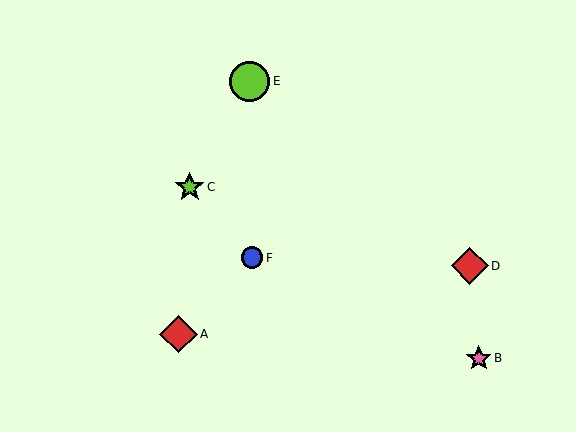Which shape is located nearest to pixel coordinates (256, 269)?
The blue circle (labeled F) at (252, 258) is nearest to that location.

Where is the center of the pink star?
The center of the pink star is at (479, 358).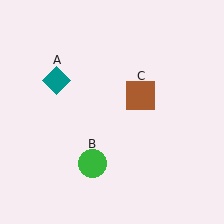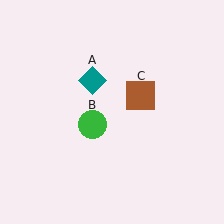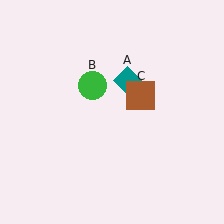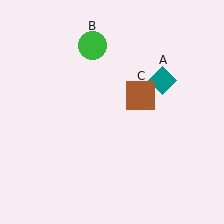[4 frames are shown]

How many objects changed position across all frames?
2 objects changed position: teal diamond (object A), green circle (object B).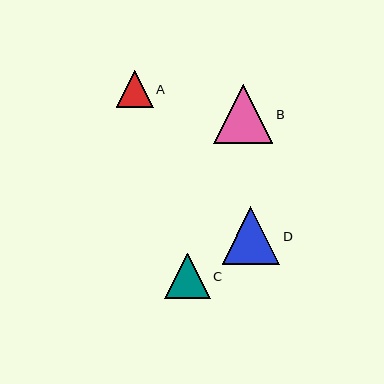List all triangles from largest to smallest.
From largest to smallest: B, D, C, A.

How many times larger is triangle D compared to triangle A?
Triangle D is approximately 1.5 times the size of triangle A.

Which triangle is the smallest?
Triangle A is the smallest with a size of approximately 37 pixels.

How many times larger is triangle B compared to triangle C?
Triangle B is approximately 1.3 times the size of triangle C.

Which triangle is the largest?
Triangle B is the largest with a size of approximately 59 pixels.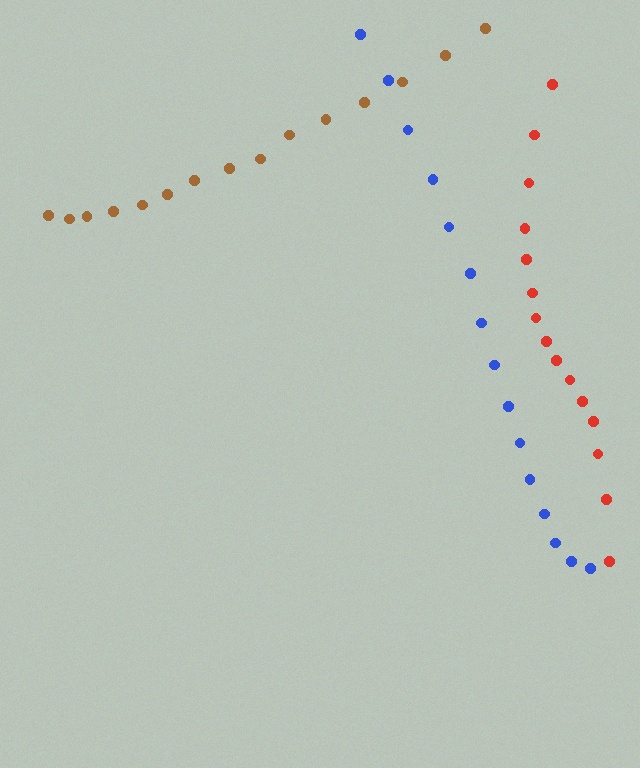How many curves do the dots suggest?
There are 3 distinct paths.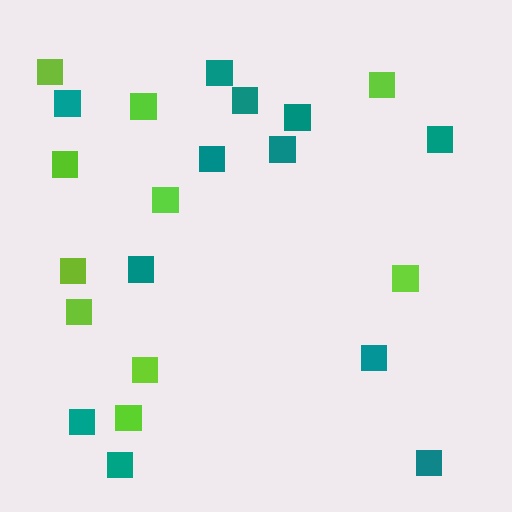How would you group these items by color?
There are 2 groups: one group of lime squares (10) and one group of teal squares (12).